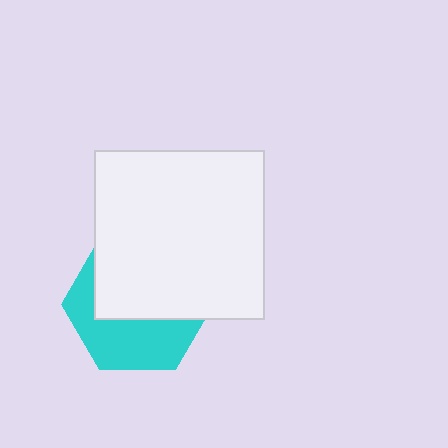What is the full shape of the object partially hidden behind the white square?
The partially hidden object is a cyan hexagon.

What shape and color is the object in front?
The object in front is a white square.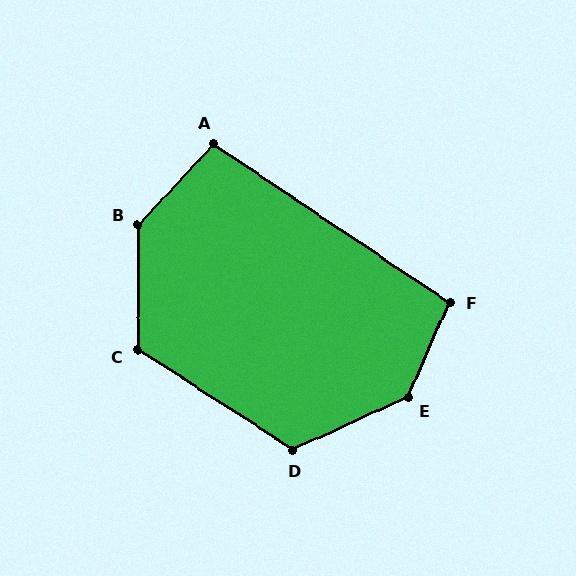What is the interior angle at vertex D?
Approximately 122 degrees (obtuse).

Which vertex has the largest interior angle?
E, at approximately 138 degrees.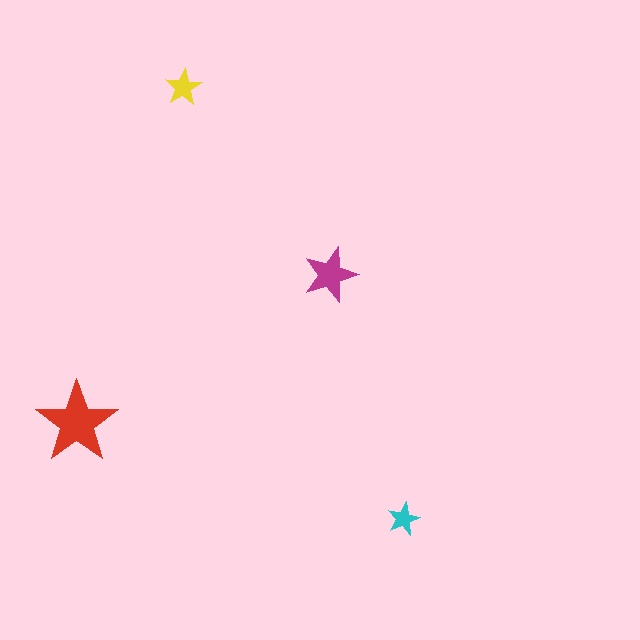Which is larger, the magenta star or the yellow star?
The magenta one.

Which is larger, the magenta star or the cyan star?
The magenta one.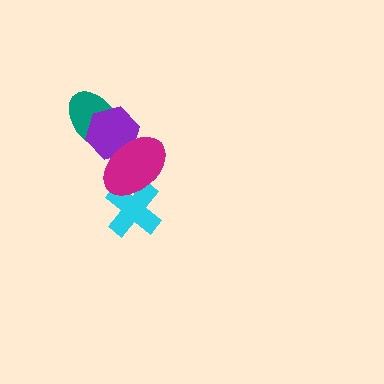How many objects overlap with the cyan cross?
1 object overlaps with the cyan cross.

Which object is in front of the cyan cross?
The magenta ellipse is in front of the cyan cross.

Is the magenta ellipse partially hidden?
No, no other shape covers it.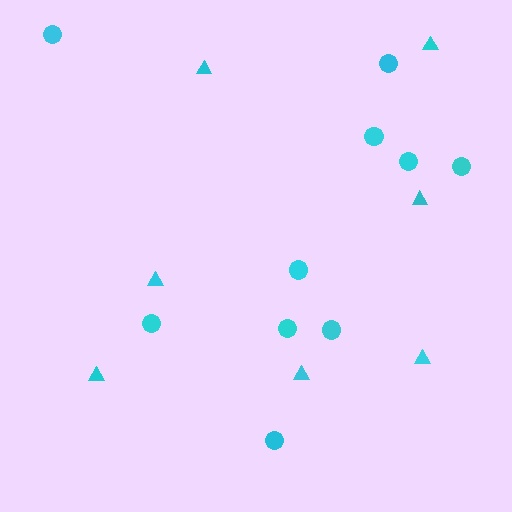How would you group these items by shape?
There are 2 groups: one group of triangles (7) and one group of circles (10).